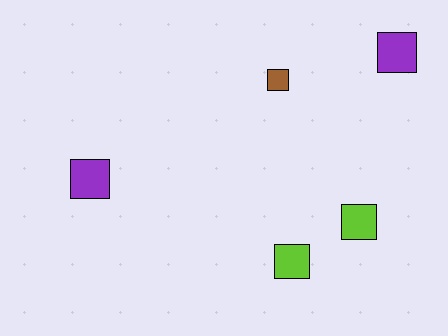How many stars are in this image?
There are no stars.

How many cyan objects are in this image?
There are no cyan objects.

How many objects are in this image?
There are 5 objects.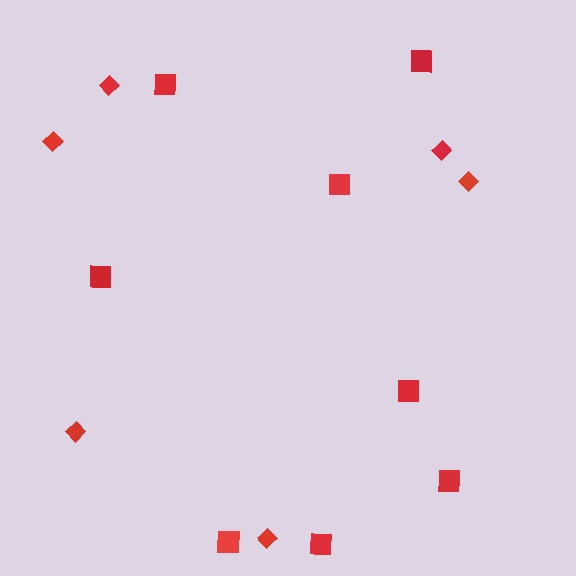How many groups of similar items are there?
There are 2 groups: one group of diamonds (6) and one group of squares (8).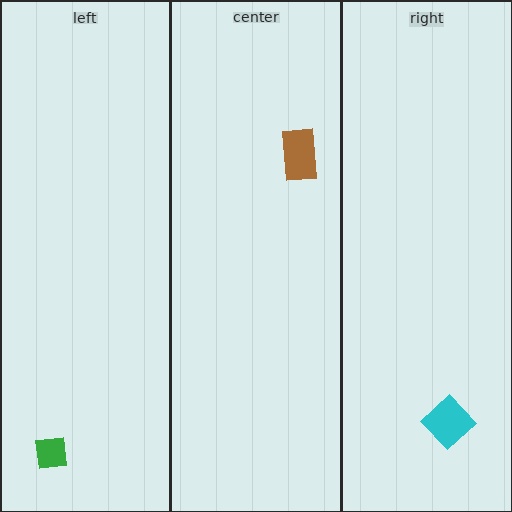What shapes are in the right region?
The cyan diamond.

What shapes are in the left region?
The green square.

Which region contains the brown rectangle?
The center region.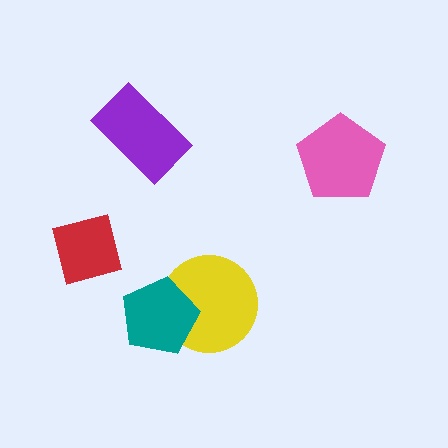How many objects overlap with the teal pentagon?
1 object overlaps with the teal pentagon.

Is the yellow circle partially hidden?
Yes, it is partially covered by another shape.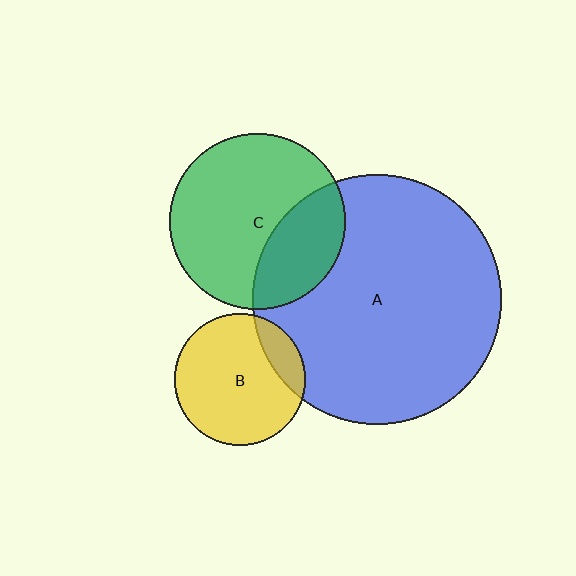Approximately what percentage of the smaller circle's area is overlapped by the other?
Approximately 15%.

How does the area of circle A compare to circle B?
Approximately 3.6 times.